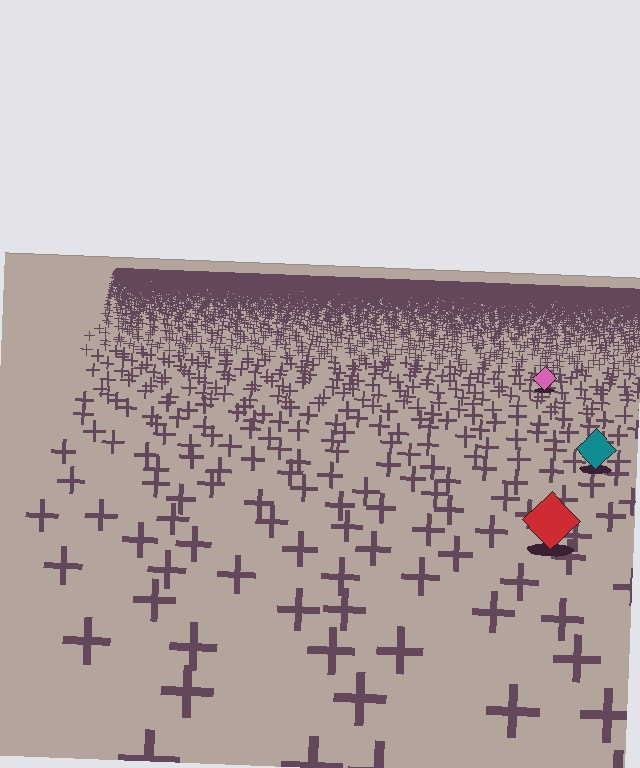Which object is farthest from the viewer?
The pink diamond is farthest from the viewer. It appears smaller and the ground texture around it is denser.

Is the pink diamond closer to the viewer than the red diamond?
No. The red diamond is closer — you can tell from the texture gradient: the ground texture is coarser near it.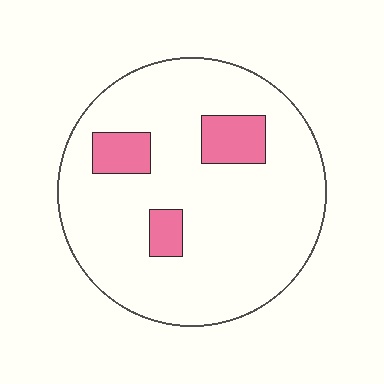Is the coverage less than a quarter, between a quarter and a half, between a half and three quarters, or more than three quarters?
Less than a quarter.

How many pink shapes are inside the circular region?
3.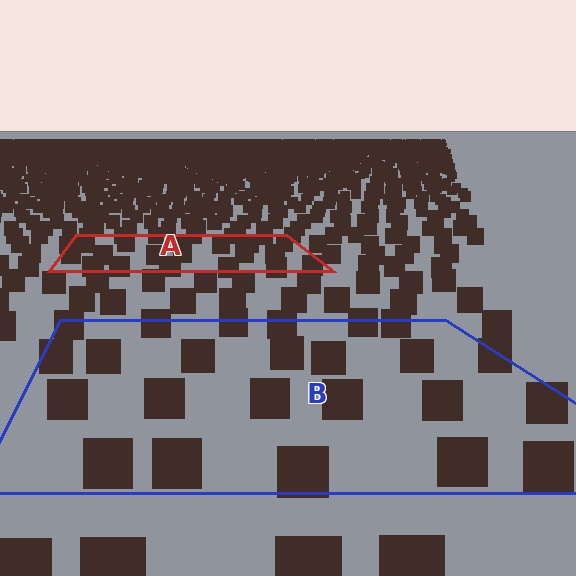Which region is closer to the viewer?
Region B is closer. The texture elements there are larger and more spread out.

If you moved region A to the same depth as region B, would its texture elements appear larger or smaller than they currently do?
They would appear larger. At a closer depth, the same texture elements are projected at a bigger on-screen size.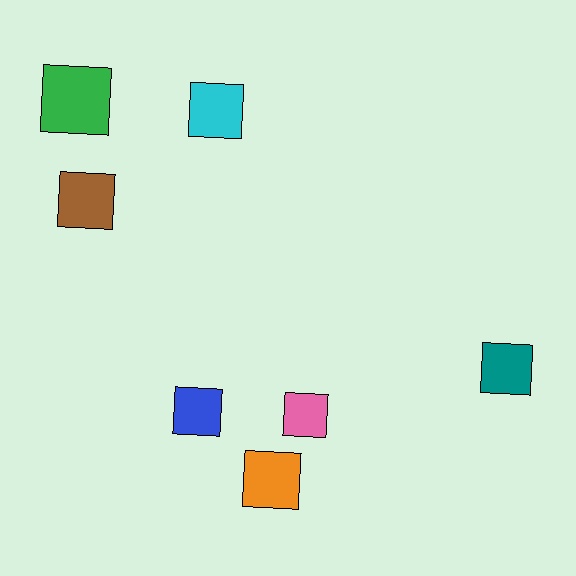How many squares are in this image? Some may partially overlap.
There are 7 squares.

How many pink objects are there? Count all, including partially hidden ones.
There is 1 pink object.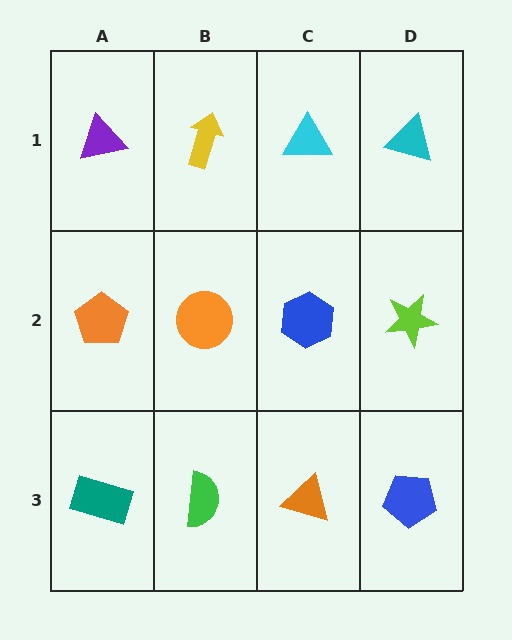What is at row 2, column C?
A blue hexagon.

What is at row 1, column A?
A purple triangle.